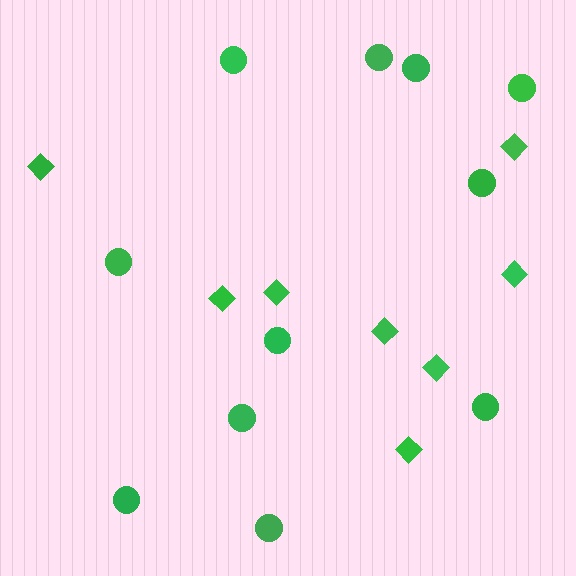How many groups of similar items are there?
There are 2 groups: one group of diamonds (8) and one group of circles (11).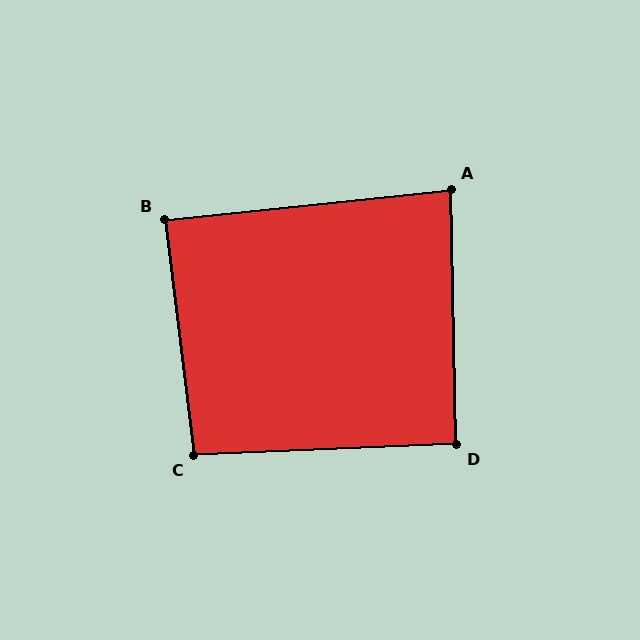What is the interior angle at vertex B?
Approximately 89 degrees (approximately right).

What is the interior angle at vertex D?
Approximately 91 degrees (approximately right).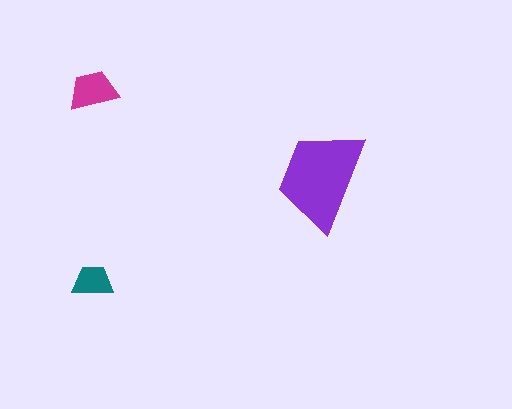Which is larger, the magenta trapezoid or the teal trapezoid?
The magenta one.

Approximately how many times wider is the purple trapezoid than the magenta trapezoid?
About 2 times wider.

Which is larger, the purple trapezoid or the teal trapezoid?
The purple one.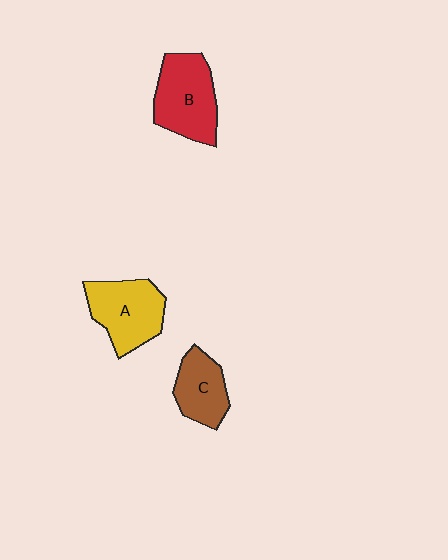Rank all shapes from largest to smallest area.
From largest to smallest: B (red), A (yellow), C (brown).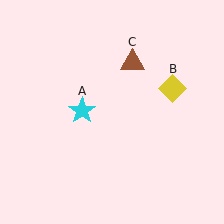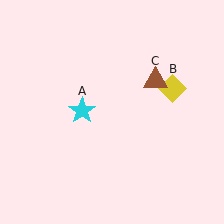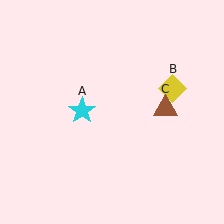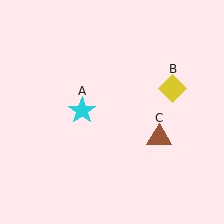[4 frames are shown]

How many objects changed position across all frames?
1 object changed position: brown triangle (object C).